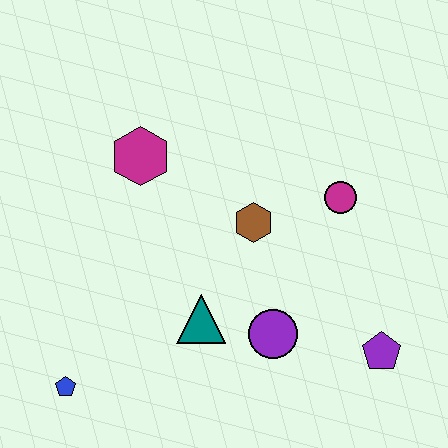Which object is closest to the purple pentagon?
The purple circle is closest to the purple pentagon.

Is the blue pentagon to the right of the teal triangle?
No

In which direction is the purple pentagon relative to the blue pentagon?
The purple pentagon is to the right of the blue pentagon.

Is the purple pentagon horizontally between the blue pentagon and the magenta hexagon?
No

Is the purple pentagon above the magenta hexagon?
No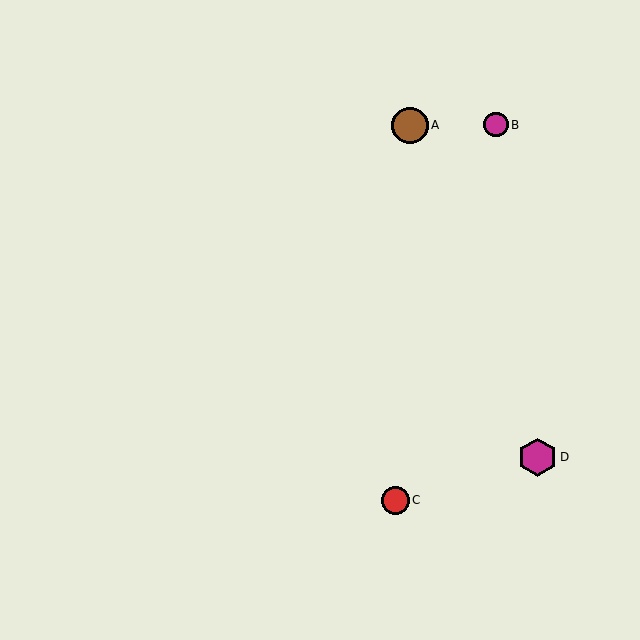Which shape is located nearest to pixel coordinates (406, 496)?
The red circle (labeled C) at (395, 500) is nearest to that location.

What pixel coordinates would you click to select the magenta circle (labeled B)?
Click at (496, 125) to select the magenta circle B.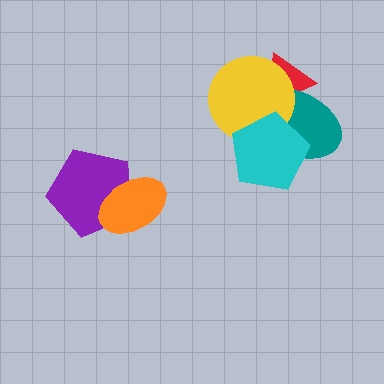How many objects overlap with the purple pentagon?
1 object overlaps with the purple pentagon.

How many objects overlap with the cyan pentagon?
2 objects overlap with the cyan pentagon.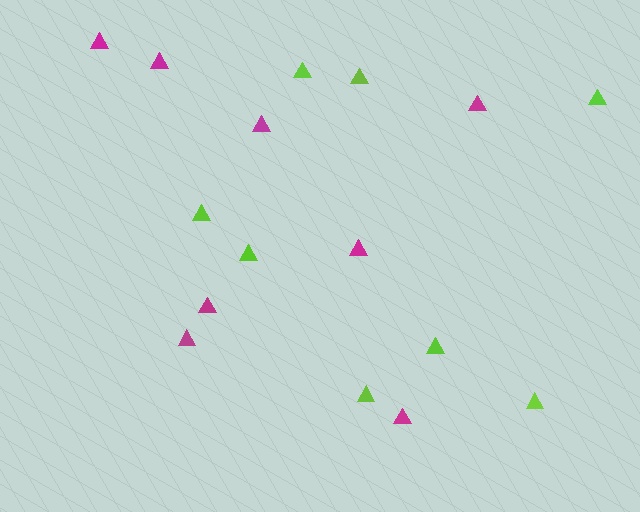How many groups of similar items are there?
There are 2 groups: one group of lime triangles (8) and one group of magenta triangles (8).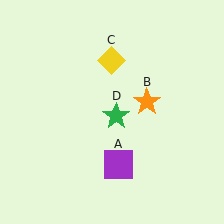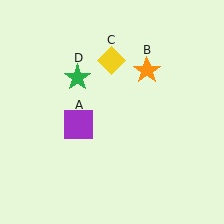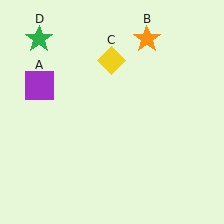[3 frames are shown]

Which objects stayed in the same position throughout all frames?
Yellow diamond (object C) remained stationary.